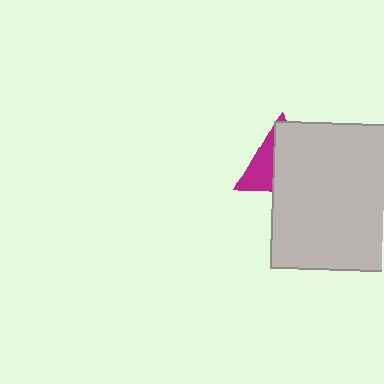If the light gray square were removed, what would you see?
You would see the complete magenta triangle.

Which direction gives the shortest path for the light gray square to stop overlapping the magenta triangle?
Moving right gives the shortest separation.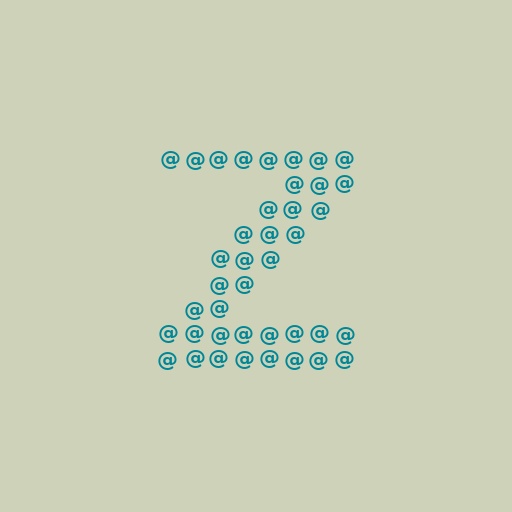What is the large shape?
The large shape is the letter Z.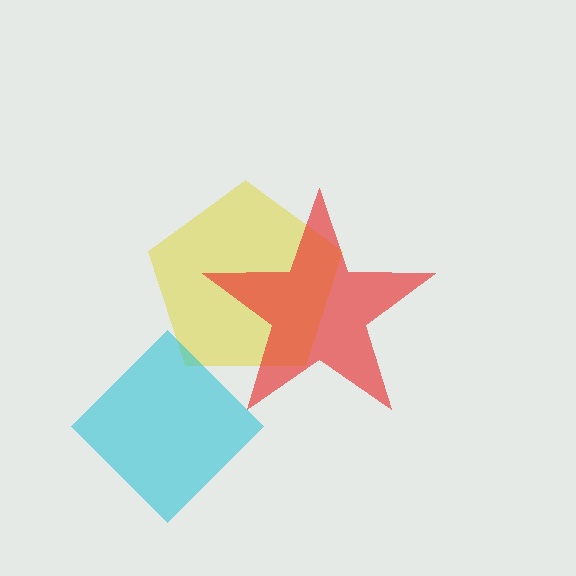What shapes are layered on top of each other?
The layered shapes are: a yellow pentagon, a cyan diamond, a red star.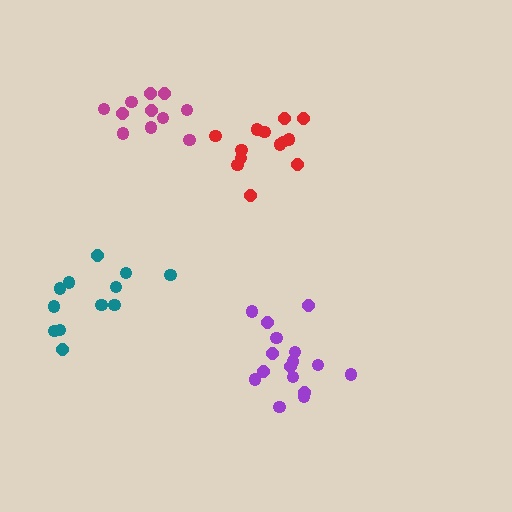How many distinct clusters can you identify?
There are 4 distinct clusters.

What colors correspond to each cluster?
The clusters are colored: red, teal, purple, magenta.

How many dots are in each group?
Group 1: 13 dots, Group 2: 12 dots, Group 3: 16 dots, Group 4: 11 dots (52 total).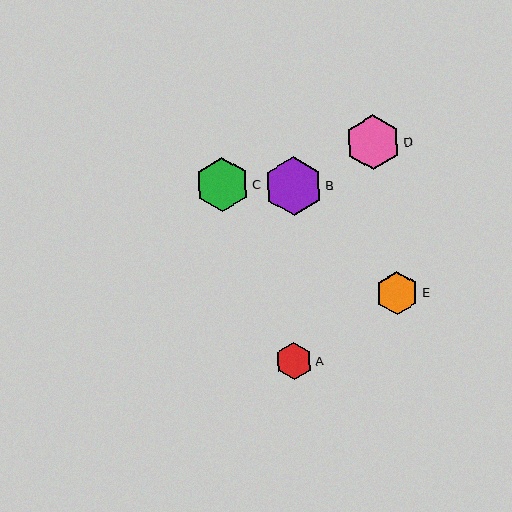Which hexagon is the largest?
Hexagon B is the largest with a size of approximately 59 pixels.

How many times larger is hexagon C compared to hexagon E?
Hexagon C is approximately 1.2 times the size of hexagon E.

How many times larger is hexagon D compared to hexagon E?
Hexagon D is approximately 1.3 times the size of hexagon E.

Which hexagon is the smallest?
Hexagon A is the smallest with a size of approximately 36 pixels.